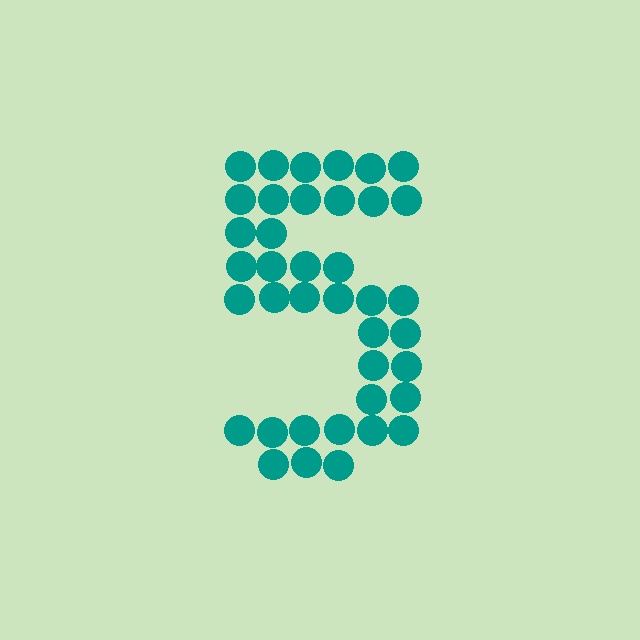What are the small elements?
The small elements are circles.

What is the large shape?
The large shape is the digit 5.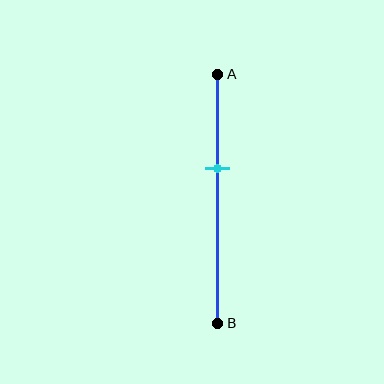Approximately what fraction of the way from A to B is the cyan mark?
The cyan mark is approximately 40% of the way from A to B.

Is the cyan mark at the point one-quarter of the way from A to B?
No, the mark is at about 40% from A, not at the 25% one-quarter point.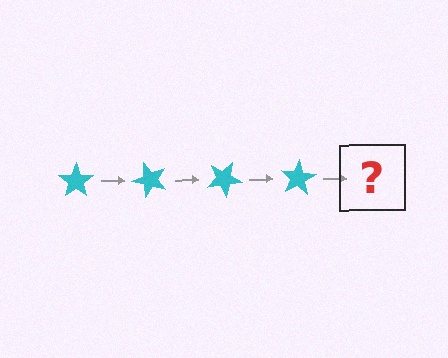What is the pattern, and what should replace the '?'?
The pattern is that the star rotates 50 degrees each step. The '?' should be a cyan star rotated 200 degrees.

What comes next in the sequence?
The next element should be a cyan star rotated 200 degrees.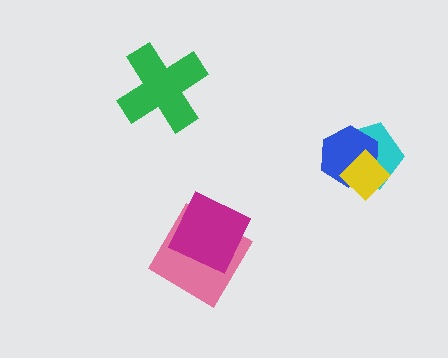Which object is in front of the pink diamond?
The magenta square is in front of the pink diamond.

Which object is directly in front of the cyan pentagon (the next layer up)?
The blue hexagon is directly in front of the cyan pentagon.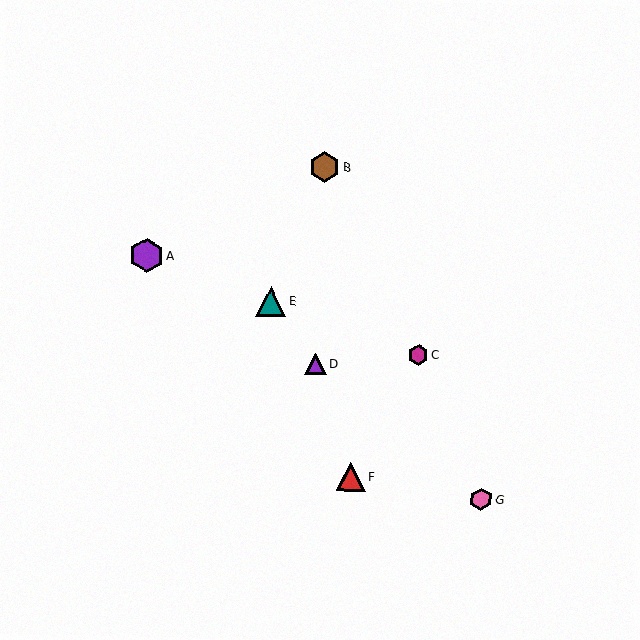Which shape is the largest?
The purple hexagon (labeled A) is the largest.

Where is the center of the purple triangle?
The center of the purple triangle is at (316, 364).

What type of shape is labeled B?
Shape B is a brown hexagon.